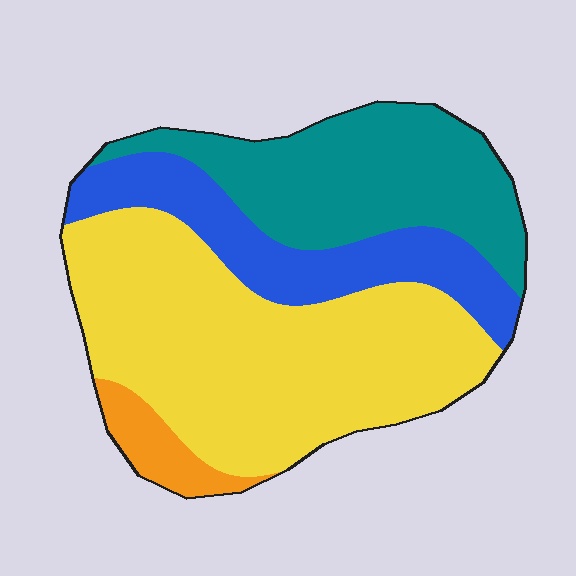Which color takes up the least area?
Orange, at roughly 5%.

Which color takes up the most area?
Yellow, at roughly 50%.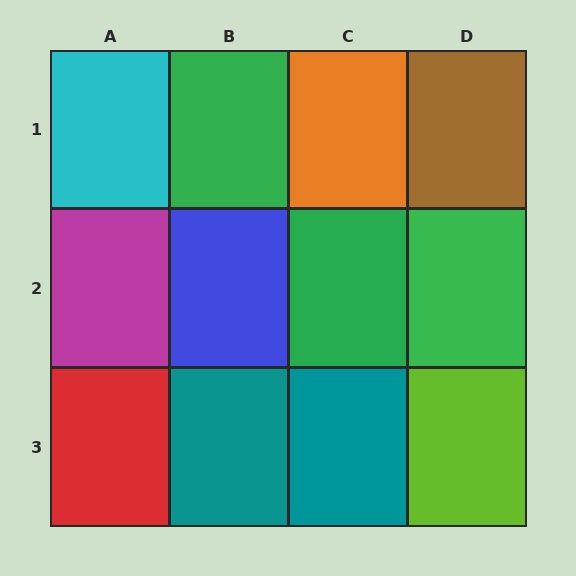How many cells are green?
3 cells are green.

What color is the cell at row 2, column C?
Green.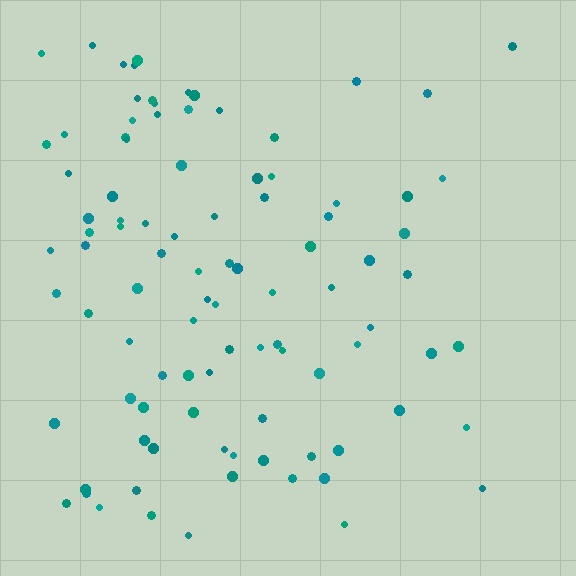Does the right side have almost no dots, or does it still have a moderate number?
Still a moderate number, just noticeably fewer than the left.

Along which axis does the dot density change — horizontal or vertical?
Horizontal.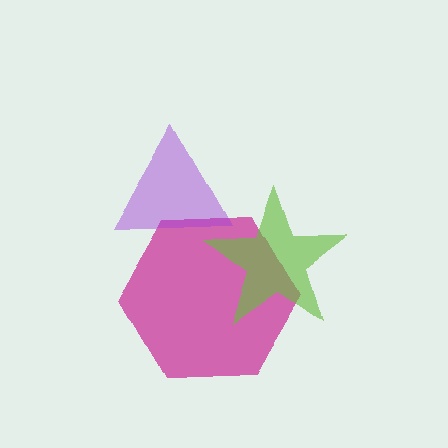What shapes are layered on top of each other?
The layered shapes are: a magenta hexagon, a lime star, a purple triangle.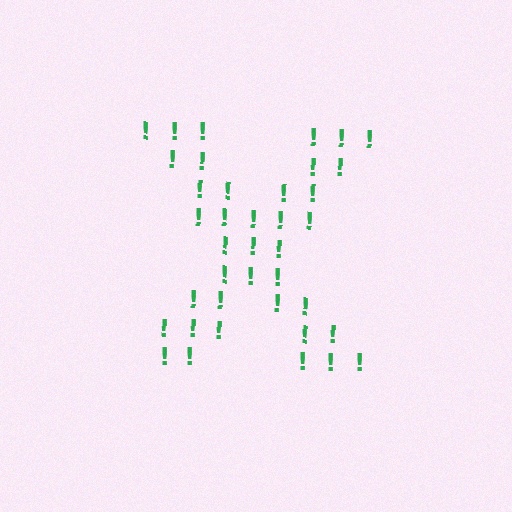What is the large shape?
The large shape is the letter X.